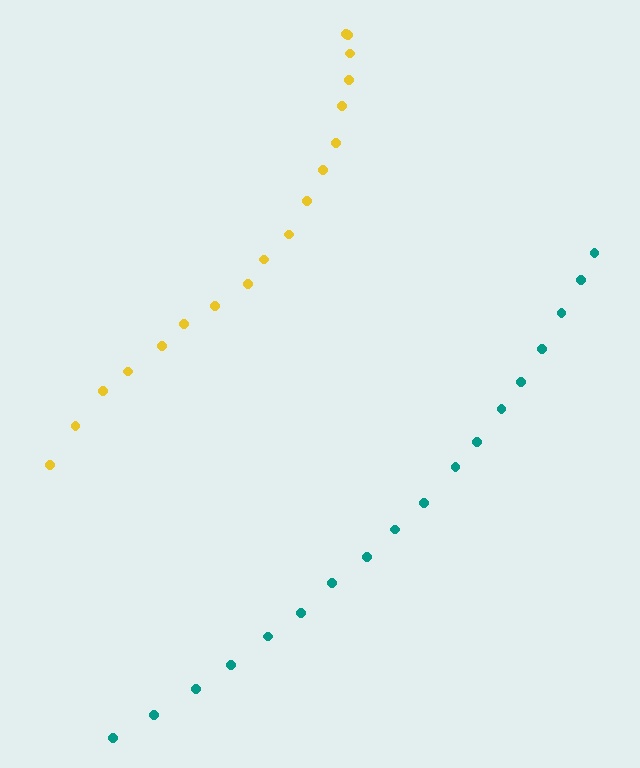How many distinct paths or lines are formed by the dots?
There are 2 distinct paths.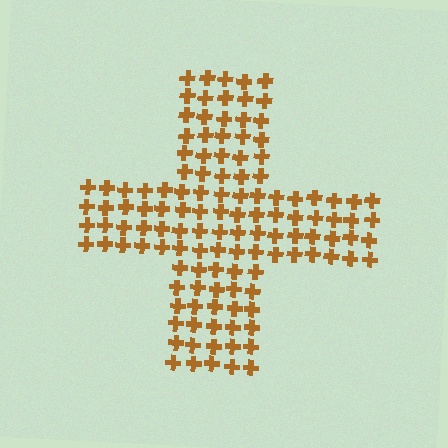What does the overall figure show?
The overall figure shows a cross.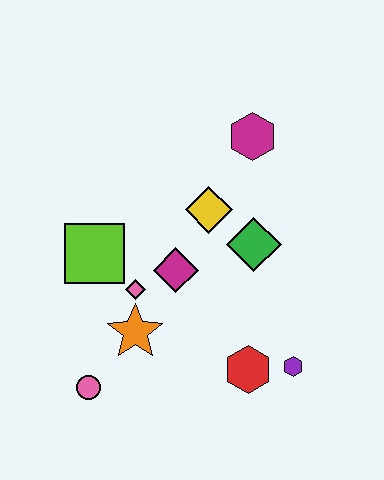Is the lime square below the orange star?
No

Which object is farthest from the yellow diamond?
The pink circle is farthest from the yellow diamond.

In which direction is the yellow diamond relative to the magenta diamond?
The yellow diamond is above the magenta diamond.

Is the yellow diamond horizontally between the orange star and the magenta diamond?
No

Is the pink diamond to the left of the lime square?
No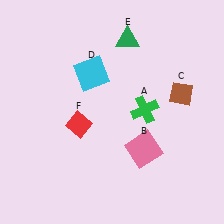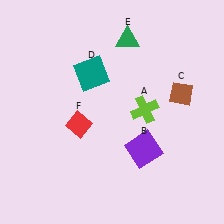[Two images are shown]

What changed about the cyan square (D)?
In Image 1, D is cyan. In Image 2, it changed to teal.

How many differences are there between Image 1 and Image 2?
There are 3 differences between the two images.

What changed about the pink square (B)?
In Image 1, B is pink. In Image 2, it changed to purple.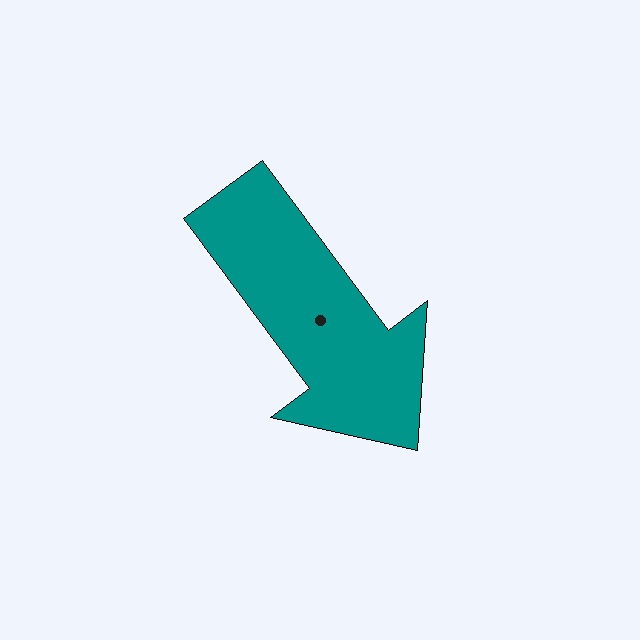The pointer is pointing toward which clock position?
Roughly 5 o'clock.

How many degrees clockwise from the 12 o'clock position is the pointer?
Approximately 143 degrees.